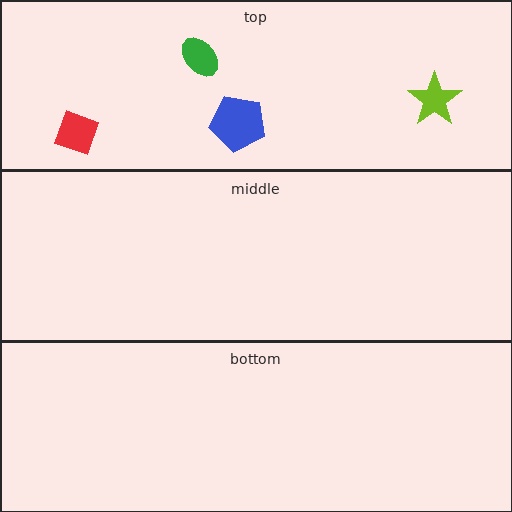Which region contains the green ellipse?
The top region.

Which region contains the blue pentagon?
The top region.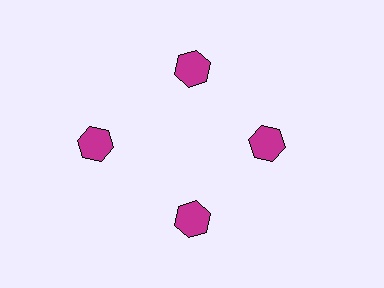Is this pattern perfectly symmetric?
No. The 4 magenta hexagons are arranged in a ring, but one element near the 9 o'clock position is pushed outward from the center, breaking the 4-fold rotational symmetry.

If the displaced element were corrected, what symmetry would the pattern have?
It would have 4-fold rotational symmetry — the pattern would map onto itself every 90 degrees.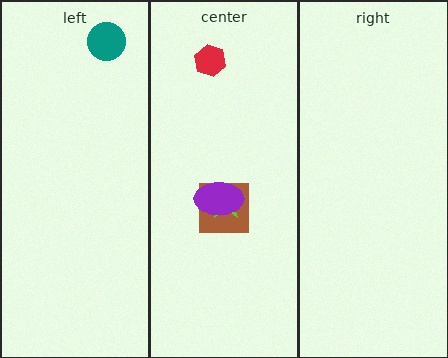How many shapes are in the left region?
1.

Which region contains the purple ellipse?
The center region.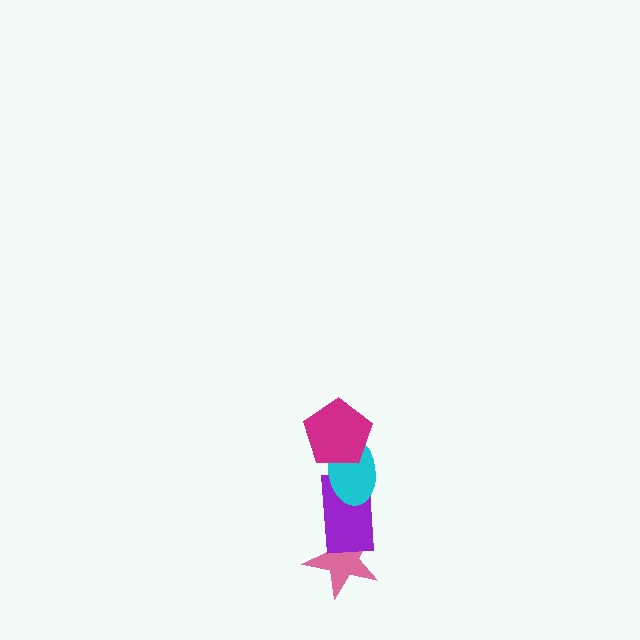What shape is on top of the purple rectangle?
The cyan ellipse is on top of the purple rectangle.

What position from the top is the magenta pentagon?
The magenta pentagon is 1st from the top.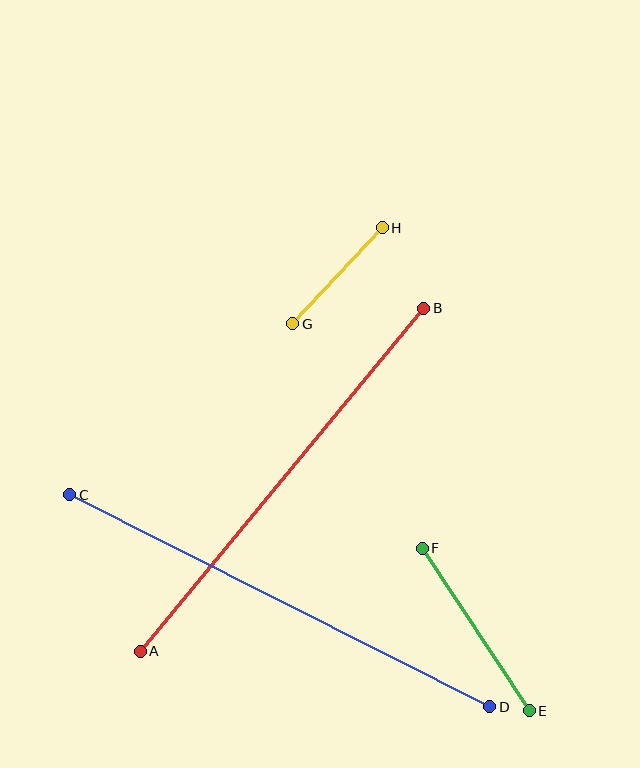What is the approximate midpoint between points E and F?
The midpoint is at approximately (476, 630) pixels.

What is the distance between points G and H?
The distance is approximately 131 pixels.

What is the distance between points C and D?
The distance is approximately 470 pixels.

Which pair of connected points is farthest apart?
Points C and D are farthest apart.